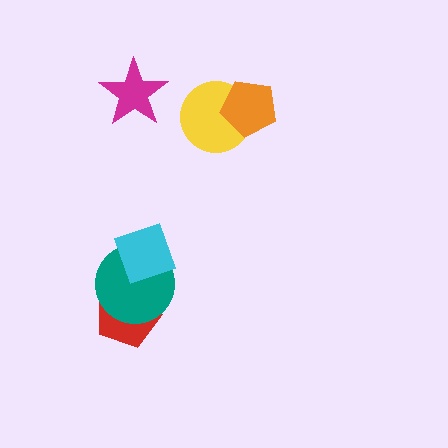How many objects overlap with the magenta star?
0 objects overlap with the magenta star.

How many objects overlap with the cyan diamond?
1 object overlaps with the cyan diamond.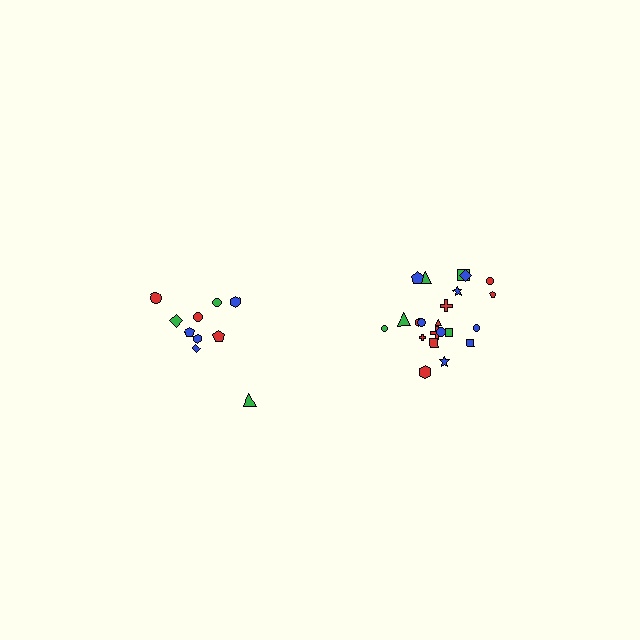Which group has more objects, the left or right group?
The right group.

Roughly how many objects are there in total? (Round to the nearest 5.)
Roughly 30 objects in total.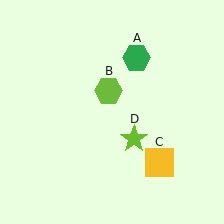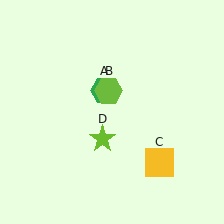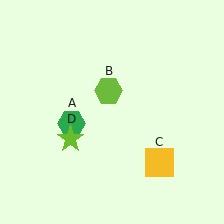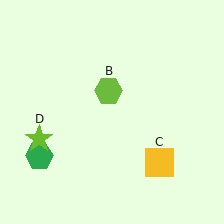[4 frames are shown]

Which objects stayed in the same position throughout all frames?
Lime hexagon (object B) and yellow square (object C) remained stationary.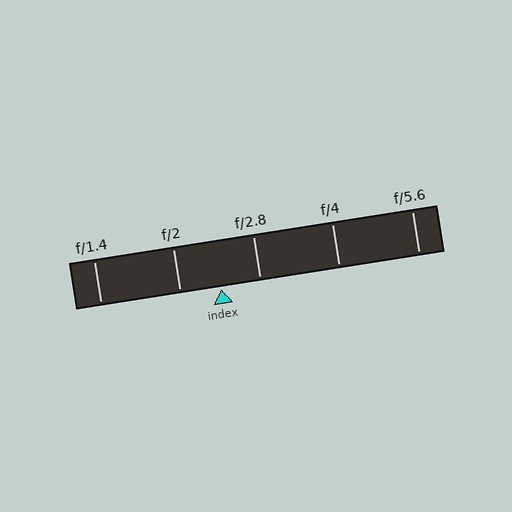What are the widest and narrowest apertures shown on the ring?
The widest aperture shown is f/1.4 and the narrowest is f/5.6.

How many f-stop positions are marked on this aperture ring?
There are 5 f-stop positions marked.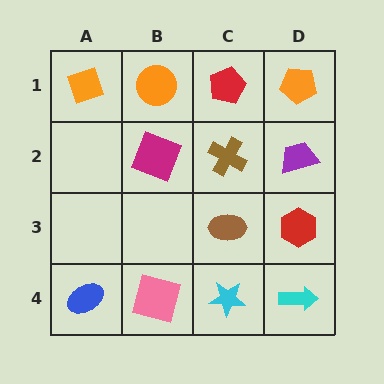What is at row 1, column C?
A red pentagon.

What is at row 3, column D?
A red hexagon.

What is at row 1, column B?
An orange circle.